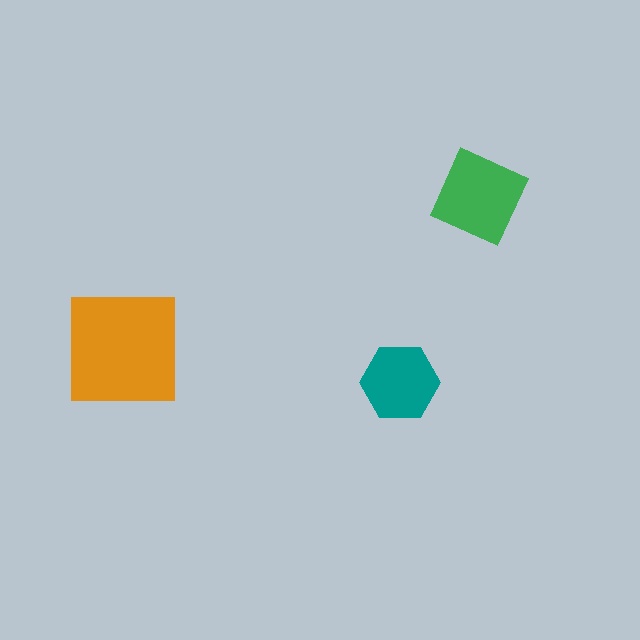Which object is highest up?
The green diamond is topmost.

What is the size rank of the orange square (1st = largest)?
1st.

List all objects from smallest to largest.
The teal hexagon, the green diamond, the orange square.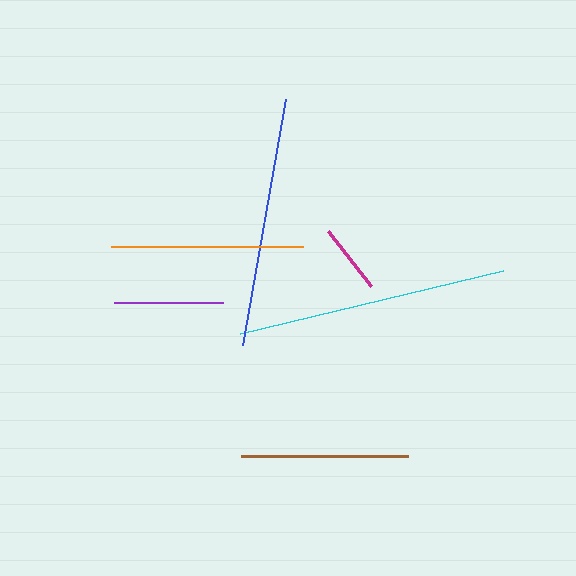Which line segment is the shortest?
The magenta line is the shortest at approximately 70 pixels.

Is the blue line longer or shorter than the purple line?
The blue line is longer than the purple line.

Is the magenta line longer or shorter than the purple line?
The purple line is longer than the magenta line.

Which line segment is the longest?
The cyan line is the longest at approximately 270 pixels.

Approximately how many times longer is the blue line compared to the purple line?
The blue line is approximately 2.3 times the length of the purple line.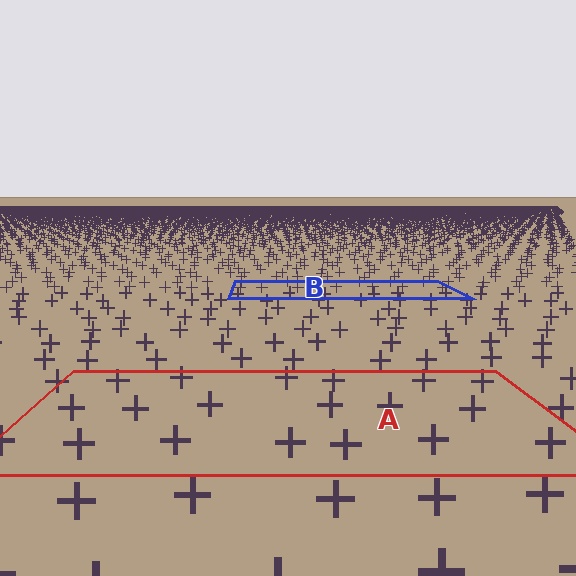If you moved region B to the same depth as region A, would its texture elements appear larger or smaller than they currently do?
They would appear larger. At a closer depth, the same texture elements are projected at a bigger on-screen size.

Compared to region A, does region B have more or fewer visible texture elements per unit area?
Region B has more texture elements per unit area — they are packed more densely because it is farther away.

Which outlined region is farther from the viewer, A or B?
Region B is farther from the viewer — the texture elements inside it appear smaller and more densely packed.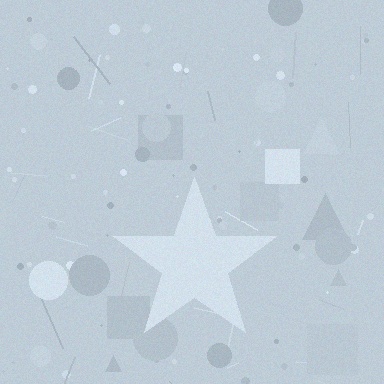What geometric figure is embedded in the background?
A star is embedded in the background.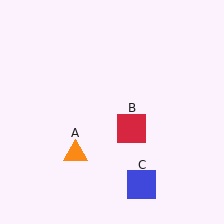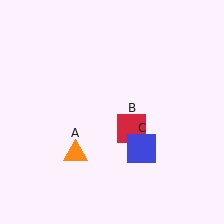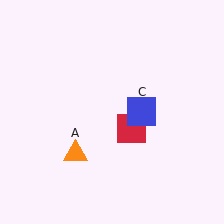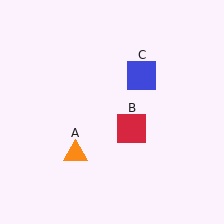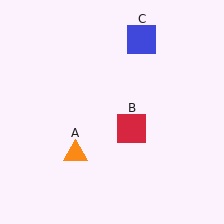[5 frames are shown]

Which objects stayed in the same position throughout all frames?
Orange triangle (object A) and red square (object B) remained stationary.